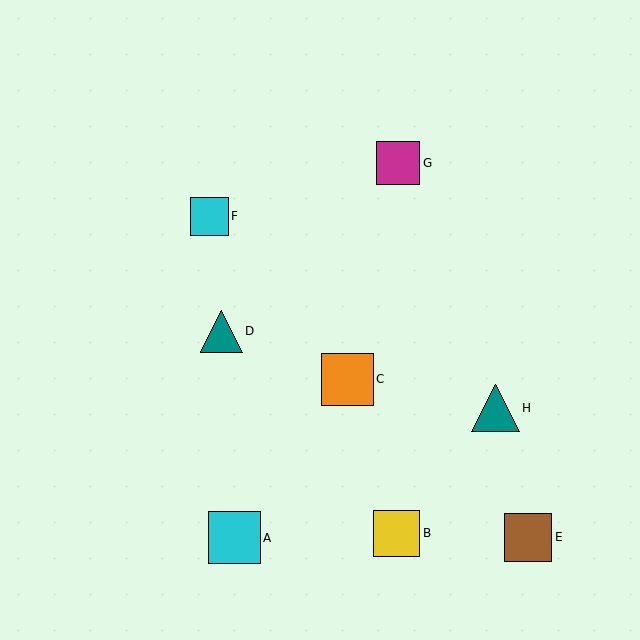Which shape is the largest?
The orange square (labeled C) is the largest.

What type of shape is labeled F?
Shape F is a cyan square.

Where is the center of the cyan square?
The center of the cyan square is at (209, 216).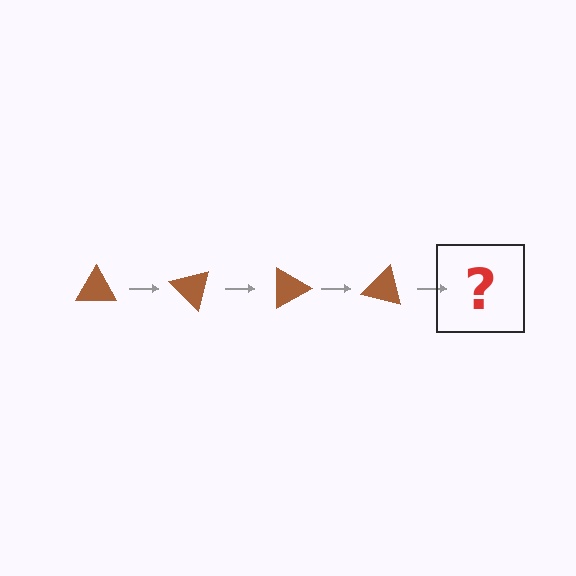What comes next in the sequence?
The next element should be a brown triangle rotated 180 degrees.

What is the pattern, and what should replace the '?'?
The pattern is that the triangle rotates 45 degrees each step. The '?' should be a brown triangle rotated 180 degrees.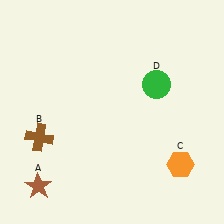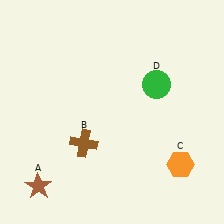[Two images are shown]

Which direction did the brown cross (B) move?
The brown cross (B) moved right.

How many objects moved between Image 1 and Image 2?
1 object moved between the two images.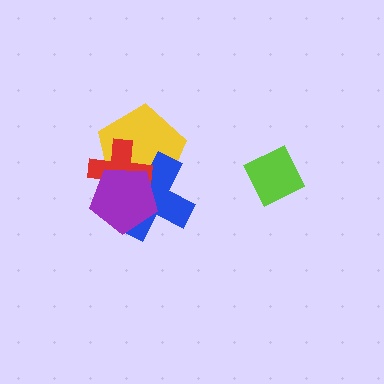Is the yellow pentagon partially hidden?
Yes, it is partially covered by another shape.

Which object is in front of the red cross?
The purple pentagon is in front of the red cross.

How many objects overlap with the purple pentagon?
3 objects overlap with the purple pentagon.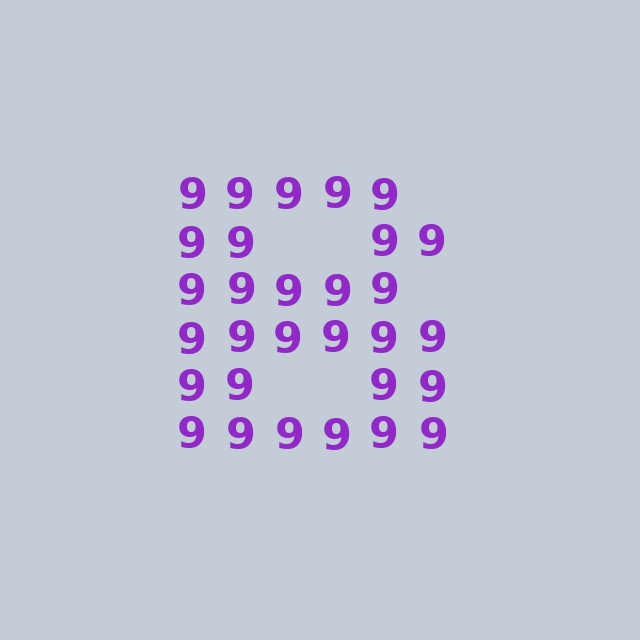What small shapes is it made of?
It is made of small digit 9's.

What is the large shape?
The large shape is the letter B.